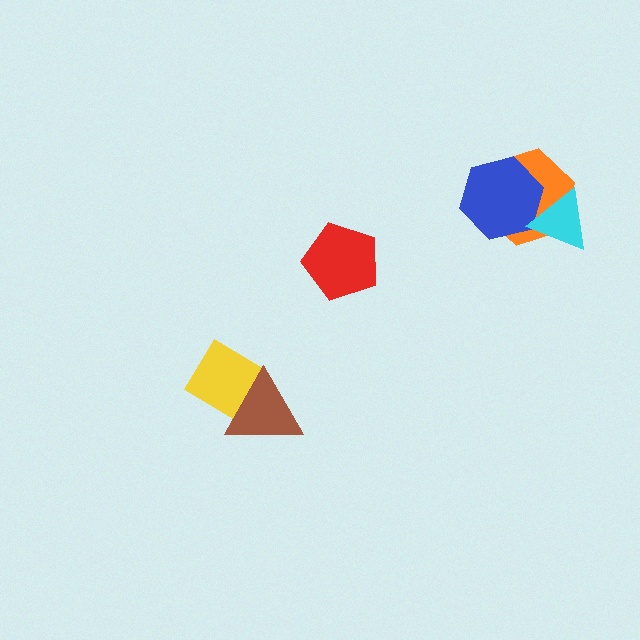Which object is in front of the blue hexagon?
The cyan triangle is in front of the blue hexagon.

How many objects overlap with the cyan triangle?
2 objects overlap with the cyan triangle.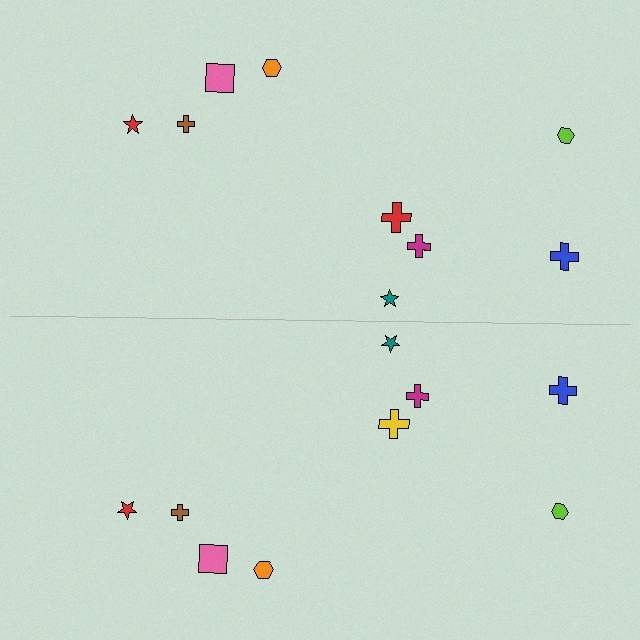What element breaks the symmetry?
The yellow cross on the bottom side breaks the symmetry — its mirror counterpart is red.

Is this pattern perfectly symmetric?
No, the pattern is not perfectly symmetric. The yellow cross on the bottom side breaks the symmetry — its mirror counterpart is red.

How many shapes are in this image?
There are 18 shapes in this image.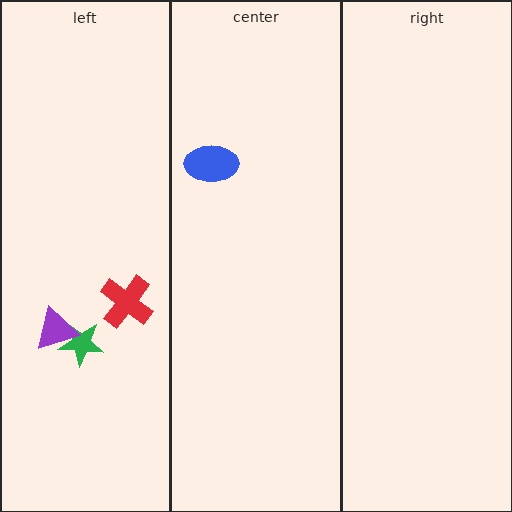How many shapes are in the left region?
3.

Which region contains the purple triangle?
The left region.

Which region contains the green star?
The left region.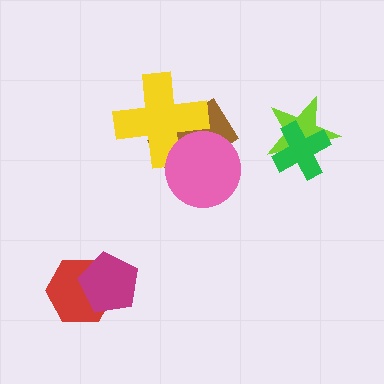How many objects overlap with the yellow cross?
2 objects overlap with the yellow cross.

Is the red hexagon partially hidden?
Yes, it is partially covered by another shape.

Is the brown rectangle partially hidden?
Yes, it is partially covered by another shape.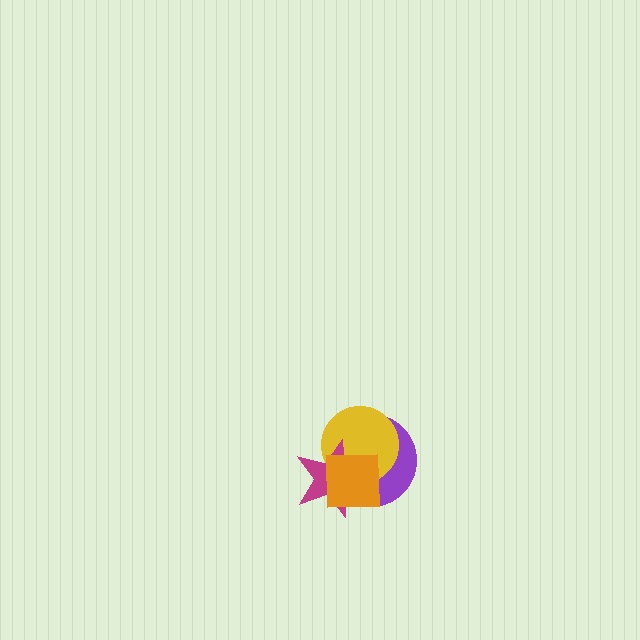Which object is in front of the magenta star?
The orange square is in front of the magenta star.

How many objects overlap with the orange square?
3 objects overlap with the orange square.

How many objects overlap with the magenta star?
3 objects overlap with the magenta star.